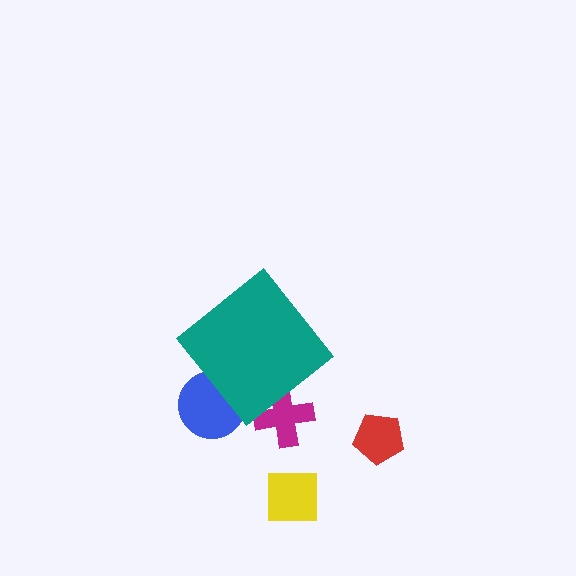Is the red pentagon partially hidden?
No, the red pentagon is fully visible.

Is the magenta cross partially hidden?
Yes, the magenta cross is partially hidden behind the teal diamond.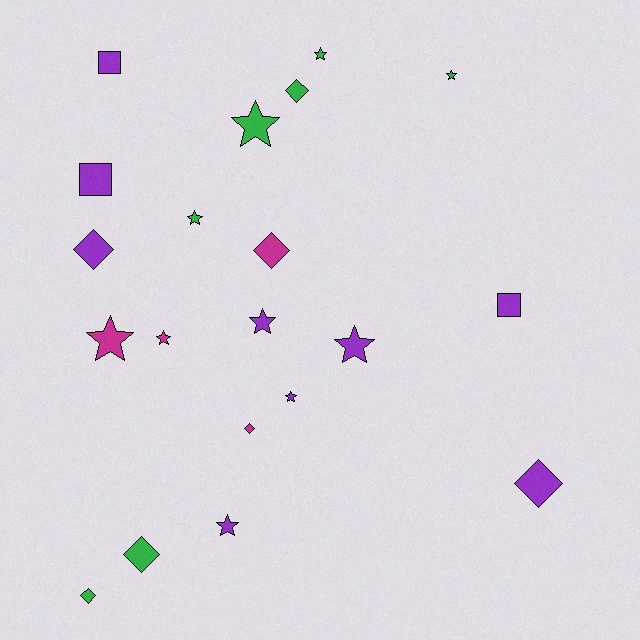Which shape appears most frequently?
Star, with 10 objects.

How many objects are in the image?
There are 20 objects.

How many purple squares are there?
There are 3 purple squares.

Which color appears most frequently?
Purple, with 9 objects.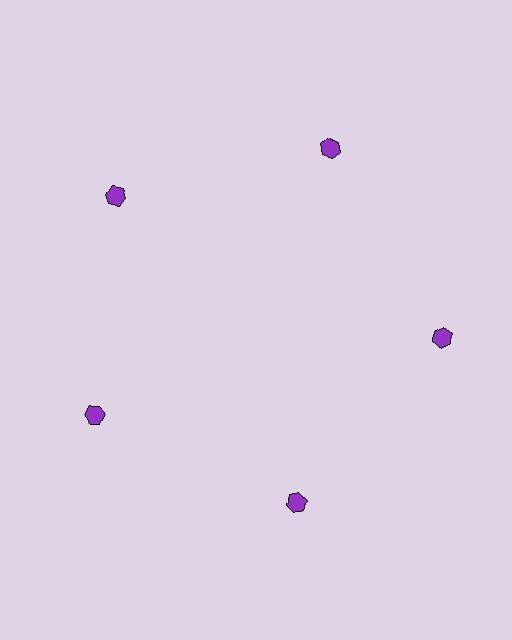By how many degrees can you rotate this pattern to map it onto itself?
The pattern maps onto itself every 72 degrees of rotation.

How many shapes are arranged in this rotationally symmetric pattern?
There are 5 shapes, arranged in 5 groups of 1.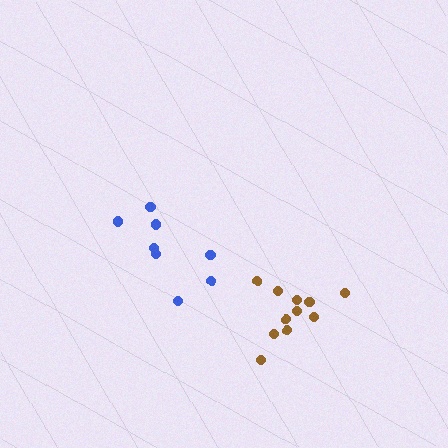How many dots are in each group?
Group 1: 11 dots, Group 2: 8 dots (19 total).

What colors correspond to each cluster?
The clusters are colored: brown, blue.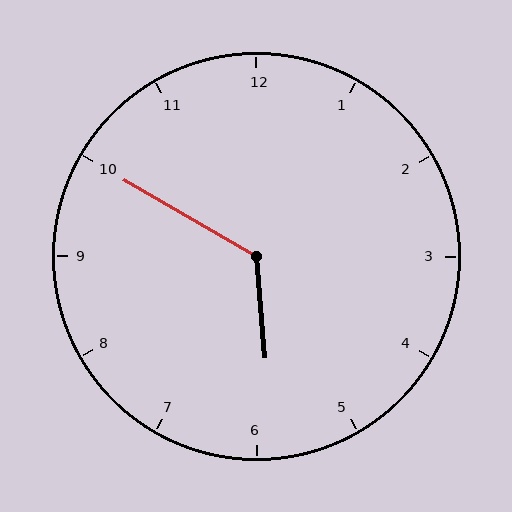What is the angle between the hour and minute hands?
Approximately 125 degrees.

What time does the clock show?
5:50.